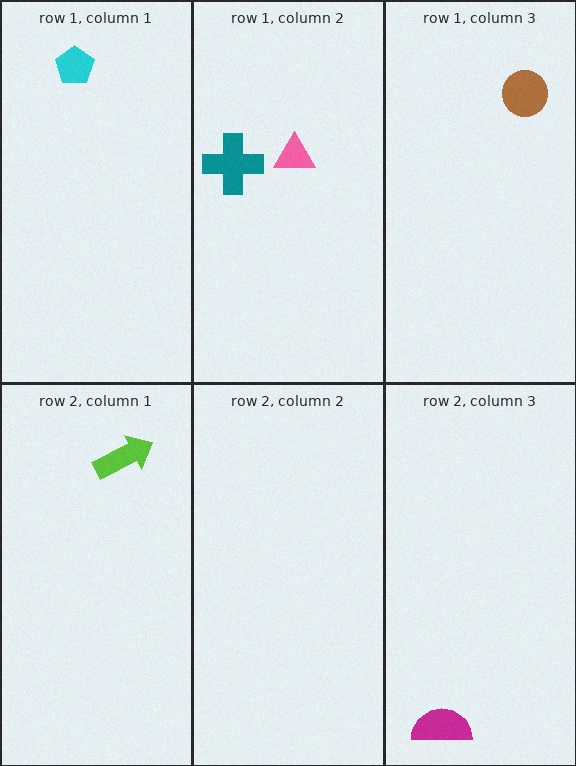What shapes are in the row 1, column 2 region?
The pink triangle, the teal cross.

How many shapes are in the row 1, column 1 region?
1.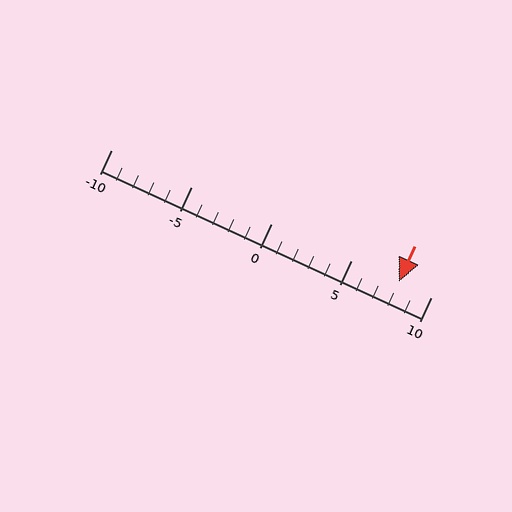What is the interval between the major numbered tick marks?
The major tick marks are spaced 5 units apart.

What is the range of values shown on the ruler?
The ruler shows values from -10 to 10.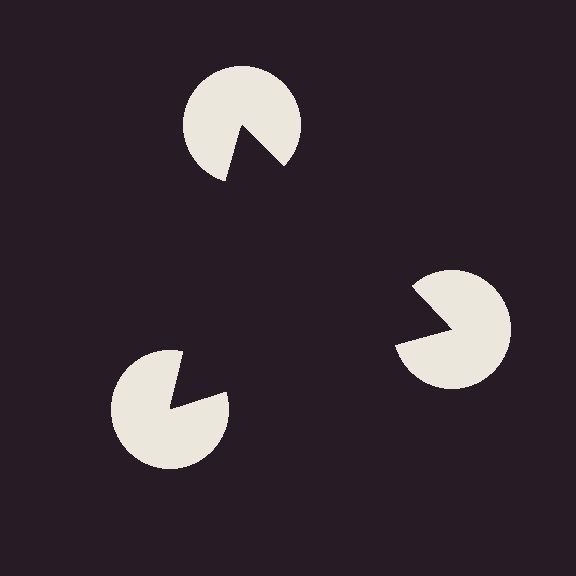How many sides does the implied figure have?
3 sides.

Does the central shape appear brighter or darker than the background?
It typically appears slightly darker than the background, even though no actual brightness change is drawn.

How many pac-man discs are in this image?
There are 3 — one at each vertex of the illusory triangle.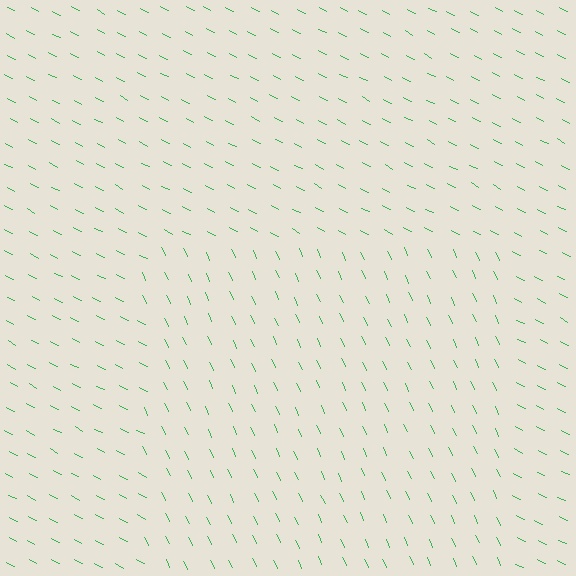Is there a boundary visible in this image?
Yes, there is a texture boundary formed by a change in line orientation.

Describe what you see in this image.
The image is filled with small green line segments. A rectangle region in the image has lines oriented differently from the surrounding lines, creating a visible texture boundary.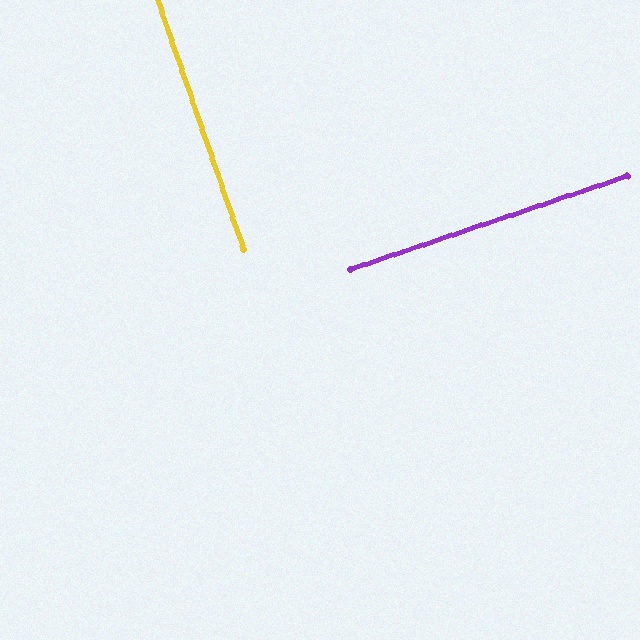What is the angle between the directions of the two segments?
Approximately 89 degrees.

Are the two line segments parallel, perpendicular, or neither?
Perpendicular — they meet at approximately 89°.